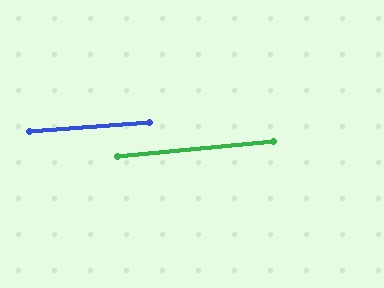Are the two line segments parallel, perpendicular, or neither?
Parallel — their directions differ by only 0.6°.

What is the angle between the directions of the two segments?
Approximately 1 degree.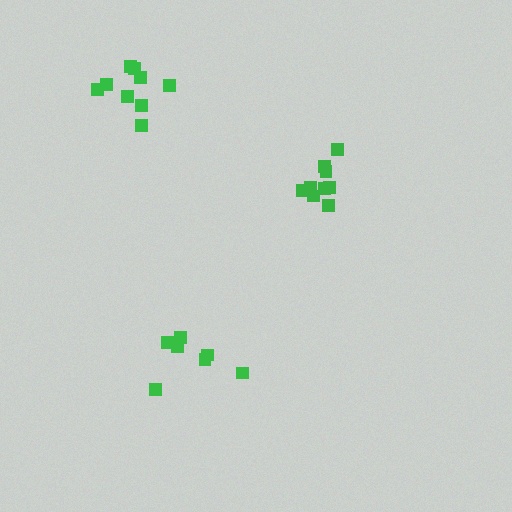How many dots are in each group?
Group 1: 7 dots, Group 2: 9 dots, Group 3: 9 dots (25 total).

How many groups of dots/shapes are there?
There are 3 groups.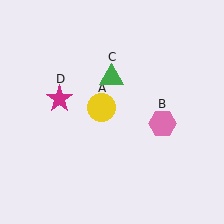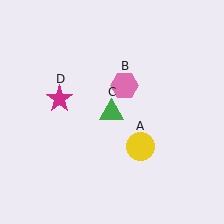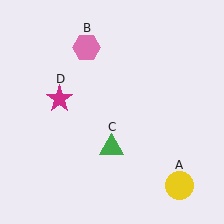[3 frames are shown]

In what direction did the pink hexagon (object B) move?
The pink hexagon (object B) moved up and to the left.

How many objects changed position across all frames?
3 objects changed position: yellow circle (object A), pink hexagon (object B), green triangle (object C).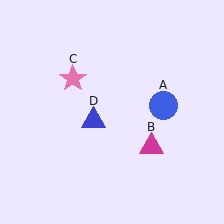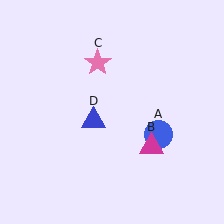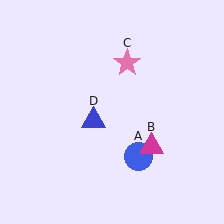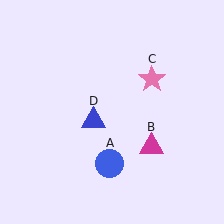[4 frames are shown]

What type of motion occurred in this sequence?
The blue circle (object A), pink star (object C) rotated clockwise around the center of the scene.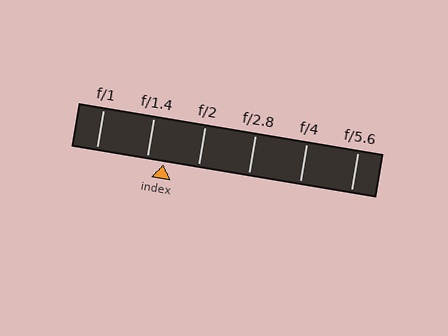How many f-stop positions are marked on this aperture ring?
There are 6 f-stop positions marked.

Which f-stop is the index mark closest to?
The index mark is closest to f/1.4.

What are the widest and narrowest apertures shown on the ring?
The widest aperture shown is f/1 and the narrowest is f/5.6.